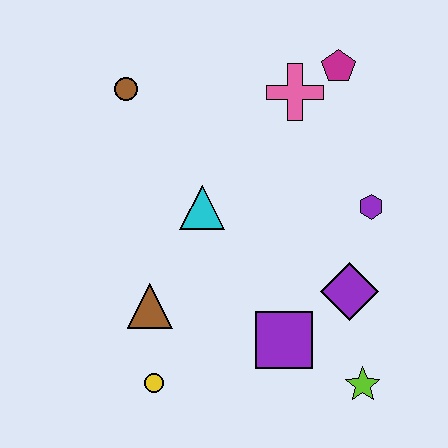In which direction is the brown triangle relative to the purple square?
The brown triangle is to the left of the purple square.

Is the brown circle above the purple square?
Yes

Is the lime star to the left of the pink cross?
No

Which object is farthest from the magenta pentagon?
The yellow circle is farthest from the magenta pentagon.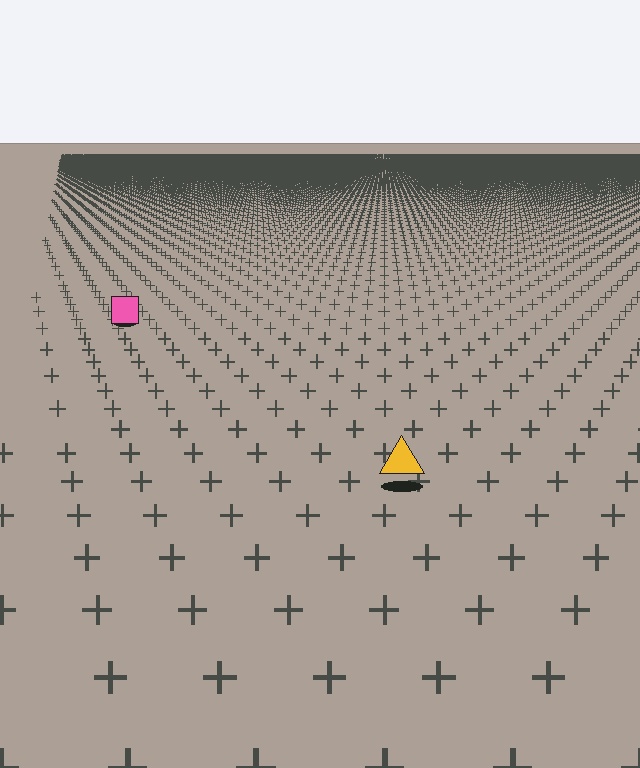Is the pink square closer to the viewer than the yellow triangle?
No. The yellow triangle is closer — you can tell from the texture gradient: the ground texture is coarser near it.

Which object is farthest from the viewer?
The pink square is farthest from the viewer. It appears smaller and the ground texture around it is denser.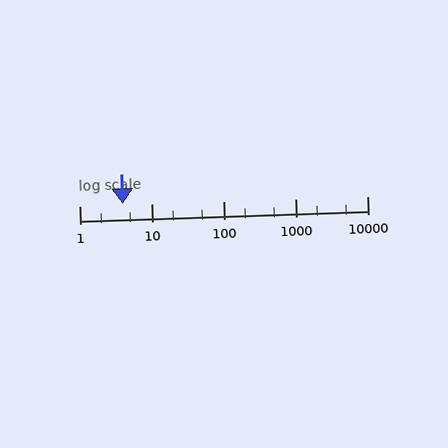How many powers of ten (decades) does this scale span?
The scale spans 4 decades, from 1 to 10000.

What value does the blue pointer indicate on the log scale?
The pointer indicates approximately 4.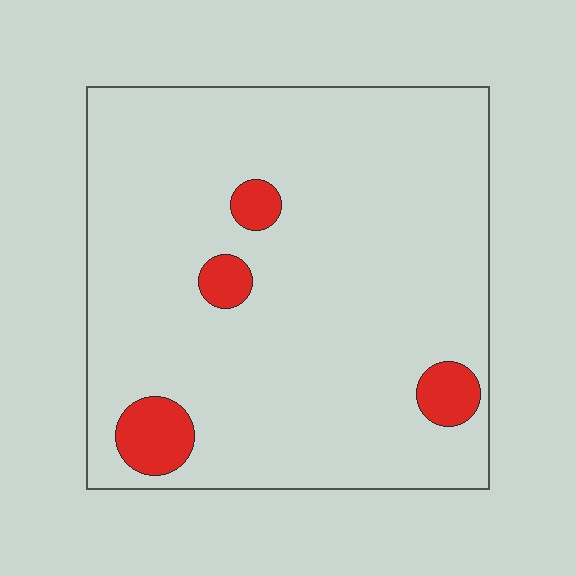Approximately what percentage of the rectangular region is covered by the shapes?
Approximately 10%.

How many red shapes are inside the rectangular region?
4.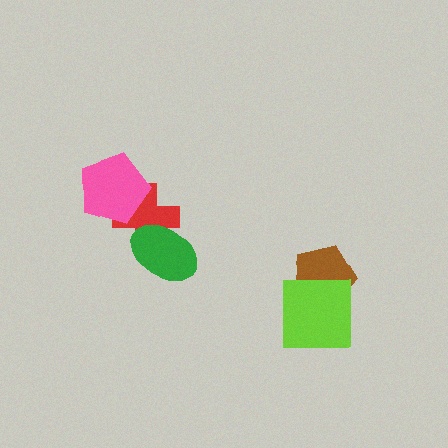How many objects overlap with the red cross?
2 objects overlap with the red cross.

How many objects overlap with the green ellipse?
1 object overlaps with the green ellipse.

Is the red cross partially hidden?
Yes, it is partially covered by another shape.